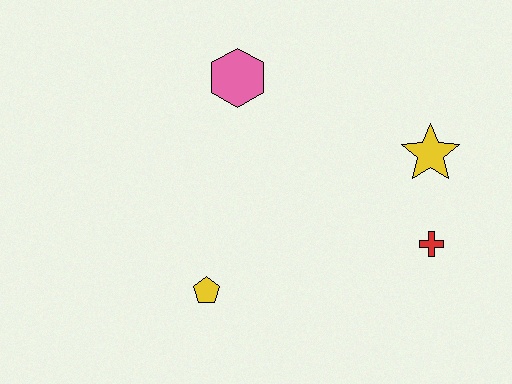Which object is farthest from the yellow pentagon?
The yellow star is farthest from the yellow pentagon.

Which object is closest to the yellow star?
The red cross is closest to the yellow star.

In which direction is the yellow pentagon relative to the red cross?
The yellow pentagon is to the left of the red cross.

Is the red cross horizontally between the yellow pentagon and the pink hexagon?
No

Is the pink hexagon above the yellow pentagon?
Yes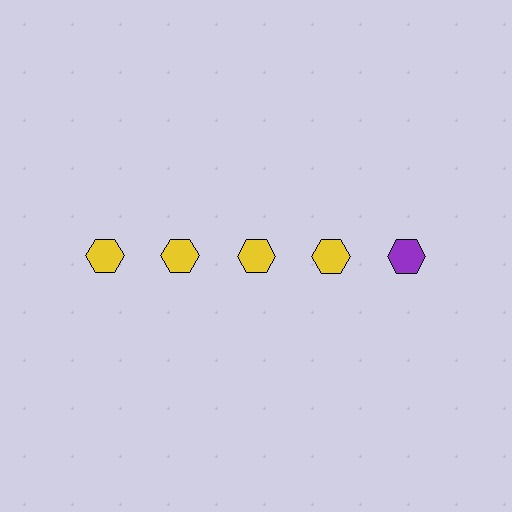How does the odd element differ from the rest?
It has a different color: purple instead of yellow.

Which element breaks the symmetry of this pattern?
The purple hexagon in the top row, rightmost column breaks the symmetry. All other shapes are yellow hexagons.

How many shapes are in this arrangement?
There are 5 shapes arranged in a grid pattern.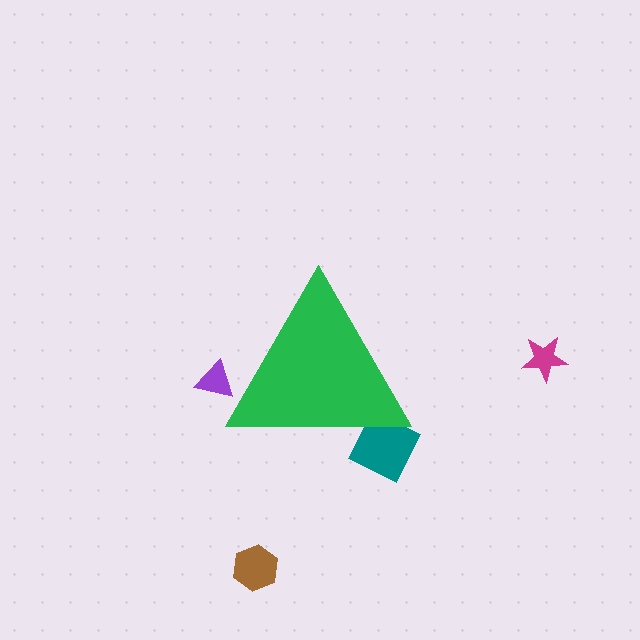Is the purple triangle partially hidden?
Yes, the purple triangle is partially hidden behind the green triangle.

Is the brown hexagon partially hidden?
No, the brown hexagon is fully visible.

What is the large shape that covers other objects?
A green triangle.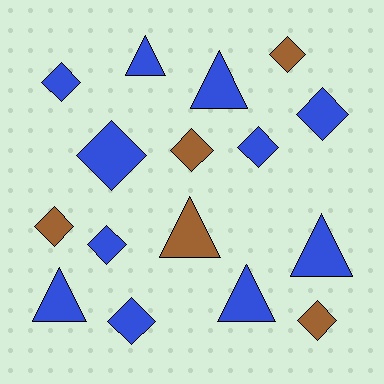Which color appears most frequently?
Blue, with 11 objects.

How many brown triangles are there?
There is 1 brown triangle.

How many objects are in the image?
There are 16 objects.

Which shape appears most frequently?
Diamond, with 10 objects.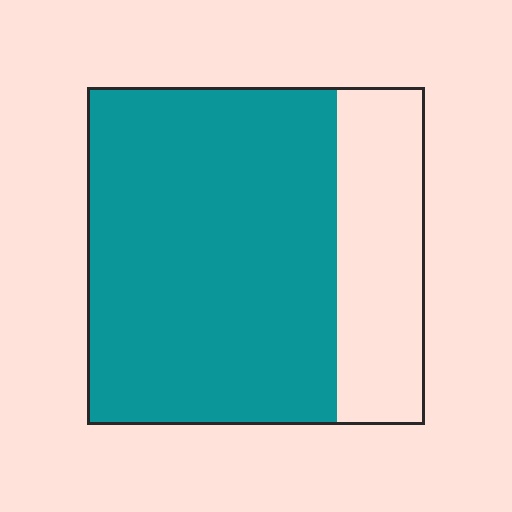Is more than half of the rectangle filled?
Yes.